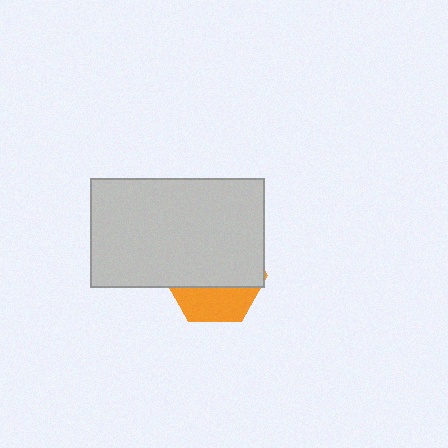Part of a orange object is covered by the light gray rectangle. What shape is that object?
It is a hexagon.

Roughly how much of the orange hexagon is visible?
A small part of it is visible (roughly 34%).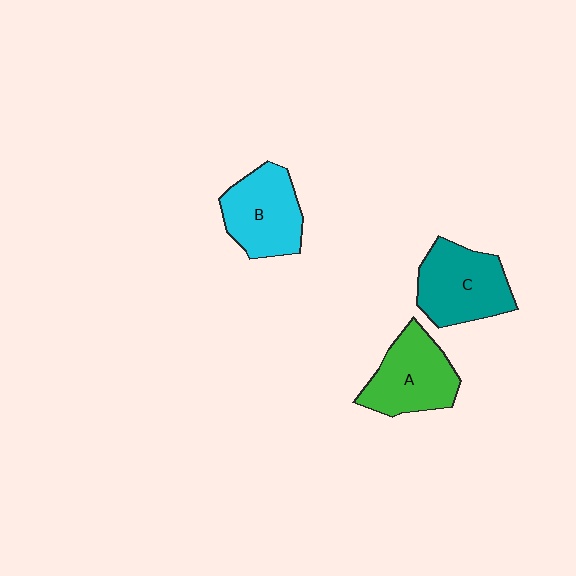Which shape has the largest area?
Shape C (teal).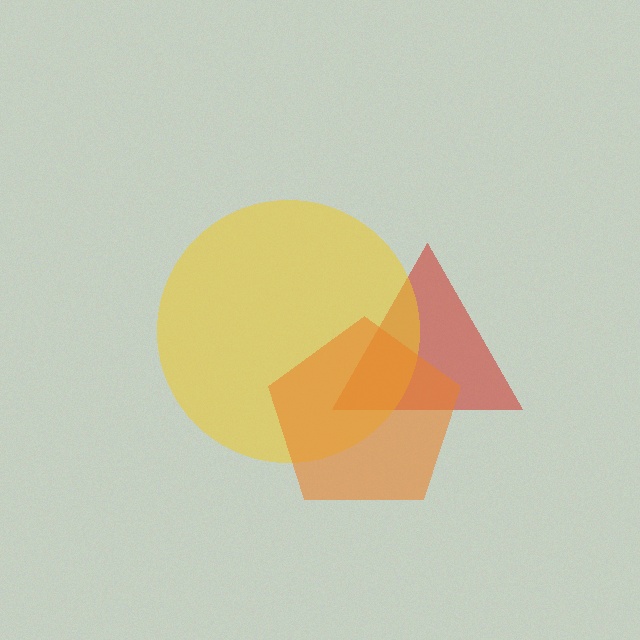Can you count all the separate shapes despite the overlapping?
Yes, there are 3 separate shapes.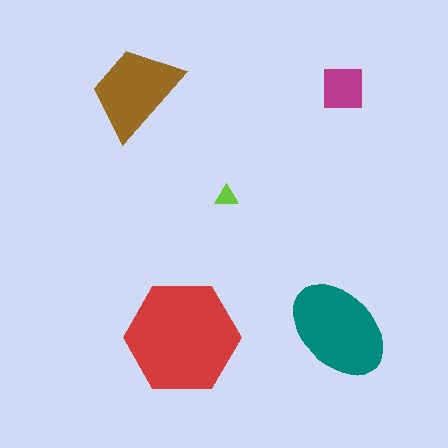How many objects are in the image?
There are 5 objects in the image.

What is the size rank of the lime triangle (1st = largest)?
5th.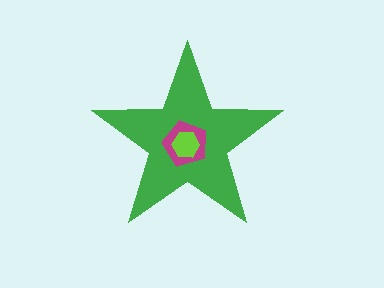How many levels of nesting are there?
3.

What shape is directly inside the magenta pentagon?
The lime hexagon.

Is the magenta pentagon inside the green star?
Yes.